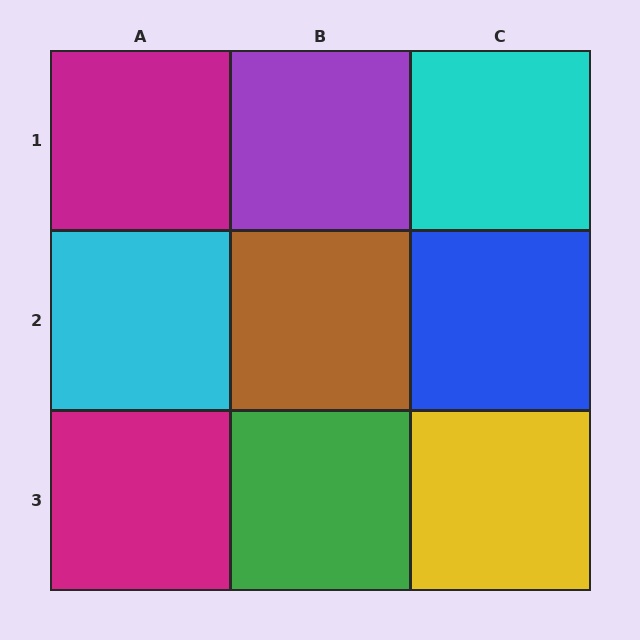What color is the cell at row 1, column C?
Cyan.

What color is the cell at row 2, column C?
Blue.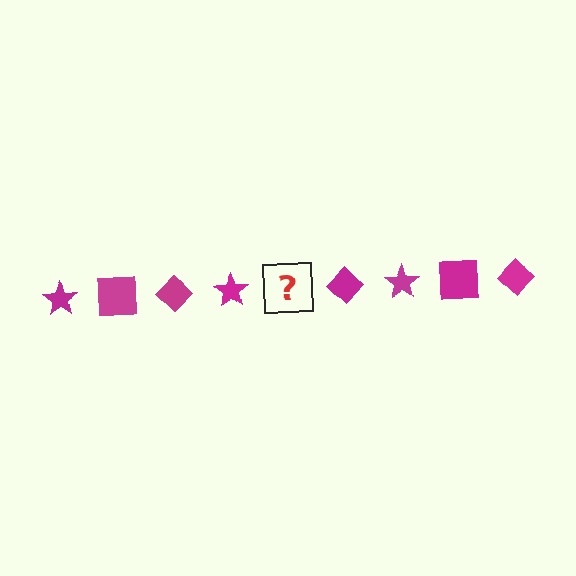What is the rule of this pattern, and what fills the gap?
The rule is that the pattern cycles through star, square, diamond shapes in magenta. The gap should be filled with a magenta square.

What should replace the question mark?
The question mark should be replaced with a magenta square.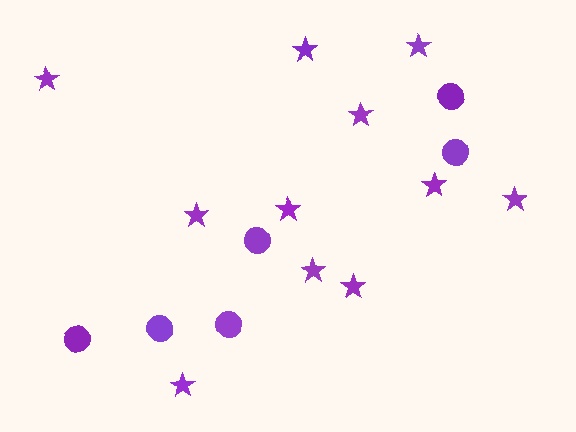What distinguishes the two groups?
There are 2 groups: one group of circles (6) and one group of stars (11).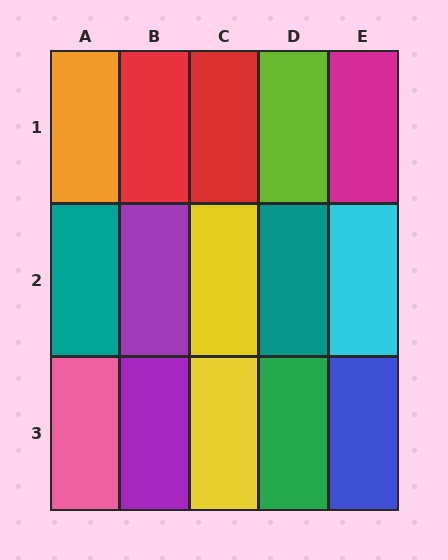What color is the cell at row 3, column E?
Blue.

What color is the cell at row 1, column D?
Lime.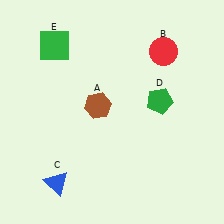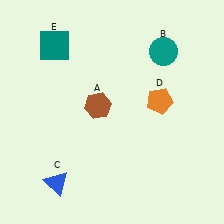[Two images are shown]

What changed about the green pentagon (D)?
In Image 1, D is green. In Image 2, it changed to orange.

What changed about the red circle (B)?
In Image 1, B is red. In Image 2, it changed to teal.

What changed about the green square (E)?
In Image 1, E is green. In Image 2, it changed to teal.